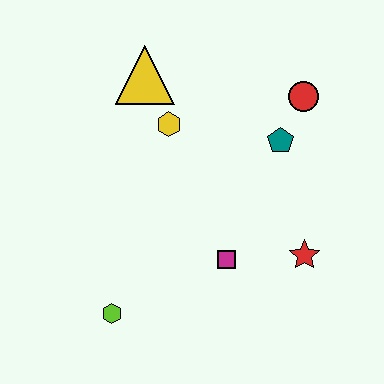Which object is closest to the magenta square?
The red star is closest to the magenta square.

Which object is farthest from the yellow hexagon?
The lime hexagon is farthest from the yellow hexagon.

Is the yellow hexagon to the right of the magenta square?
No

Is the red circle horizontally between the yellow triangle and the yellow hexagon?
No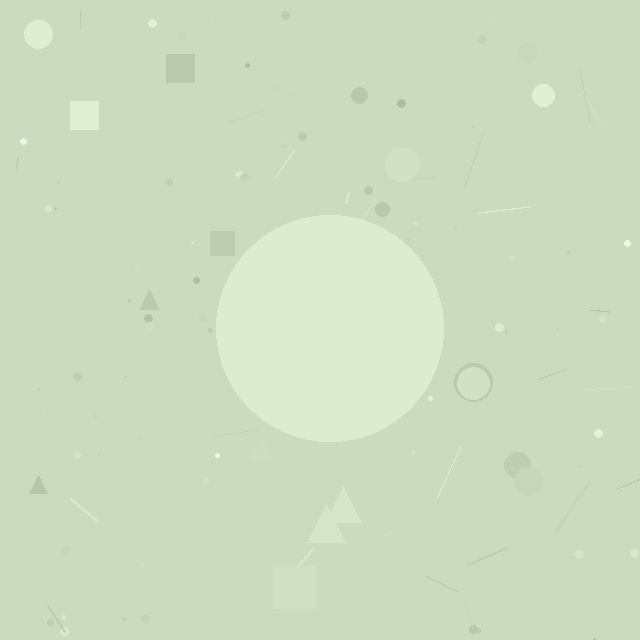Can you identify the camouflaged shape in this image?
The camouflaged shape is a circle.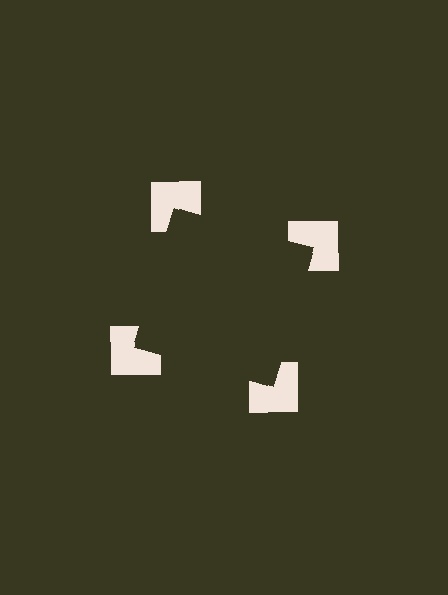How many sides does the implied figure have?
4 sides.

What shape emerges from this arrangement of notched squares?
An illusory square — its edges are inferred from the aligned wedge cuts in the notched squares, not physically drawn.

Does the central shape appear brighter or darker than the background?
It typically appears slightly darker than the background, even though no actual brightness change is drawn.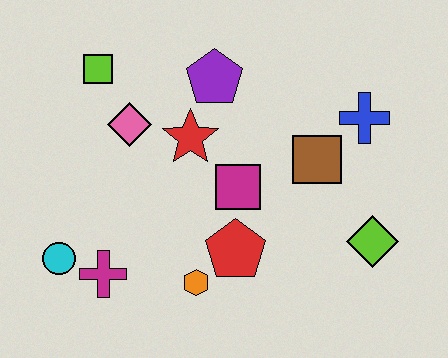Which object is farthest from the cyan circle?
The blue cross is farthest from the cyan circle.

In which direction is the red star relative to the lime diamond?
The red star is to the left of the lime diamond.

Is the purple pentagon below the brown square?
No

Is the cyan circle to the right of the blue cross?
No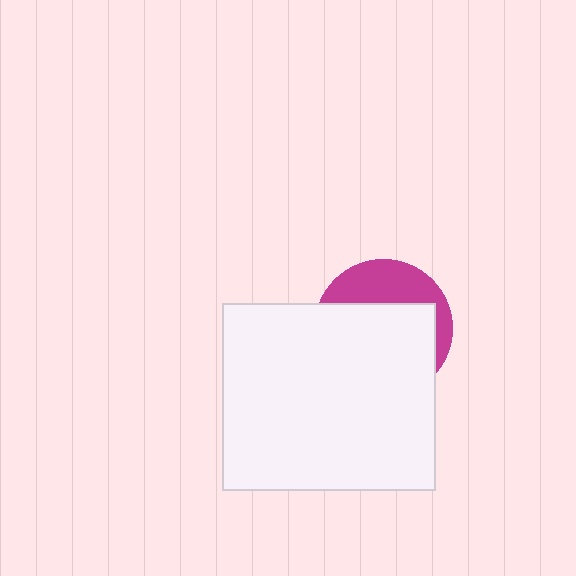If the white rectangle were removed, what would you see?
You would see the complete magenta circle.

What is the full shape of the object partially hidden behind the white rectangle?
The partially hidden object is a magenta circle.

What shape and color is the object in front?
The object in front is a white rectangle.